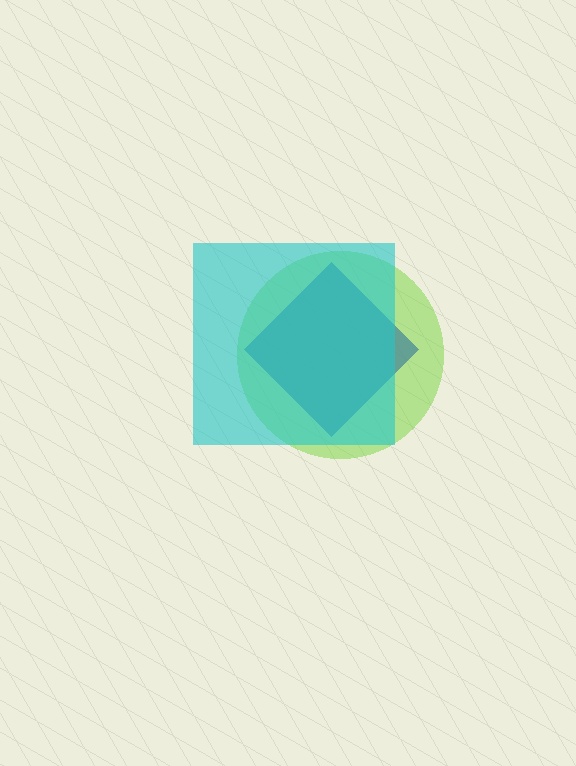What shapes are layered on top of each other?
The layered shapes are: a blue diamond, a lime circle, a cyan square.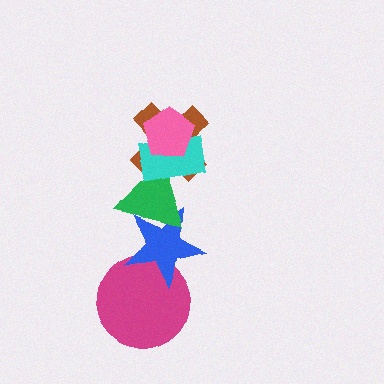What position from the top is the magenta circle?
The magenta circle is 6th from the top.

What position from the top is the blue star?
The blue star is 5th from the top.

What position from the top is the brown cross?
The brown cross is 3rd from the top.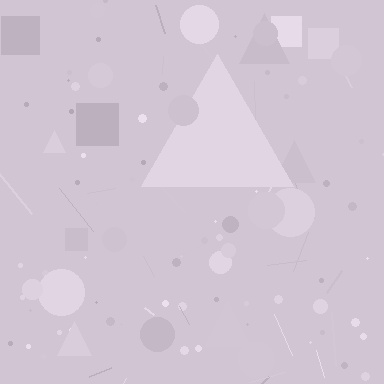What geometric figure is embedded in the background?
A triangle is embedded in the background.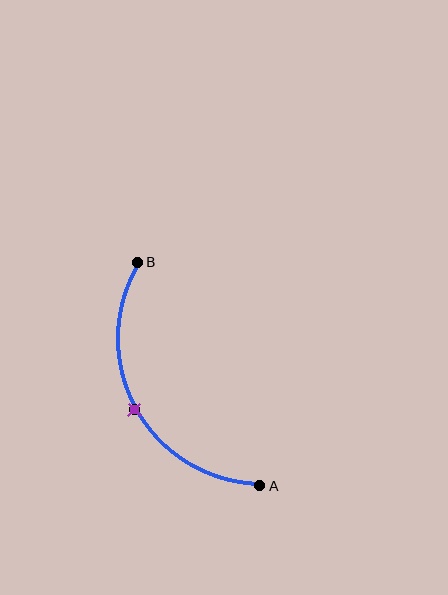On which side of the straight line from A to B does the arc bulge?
The arc bulges to the left of the straight line connecting A and B.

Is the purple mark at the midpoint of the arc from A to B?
Yes. The purple mark lies on the arc at equal arc-length from both A and B — it is the arc midpoint.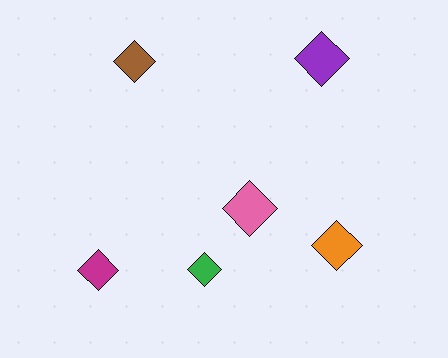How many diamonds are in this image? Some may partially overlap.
There are 6 diamonds.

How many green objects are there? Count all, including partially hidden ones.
There is 1 green object.